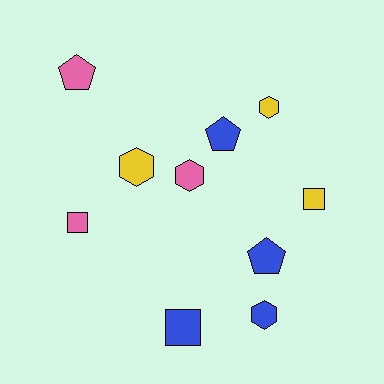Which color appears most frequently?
Blue, with 4 objects.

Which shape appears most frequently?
Hexagon, with 4 objects.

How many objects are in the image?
There are 10 objects.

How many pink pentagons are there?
There is 1 pink pentagon.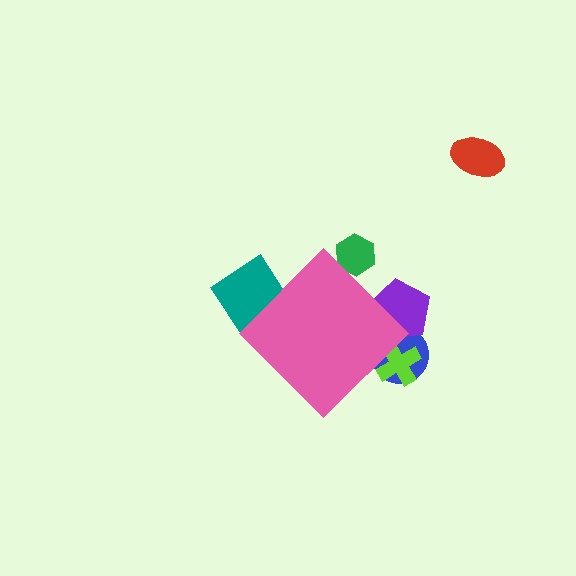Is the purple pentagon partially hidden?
Yes, the purple pentagon is partially hidden behind the pink diamond.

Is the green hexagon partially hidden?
Yes, the green hexagon is partially hidden behind the pink diamond.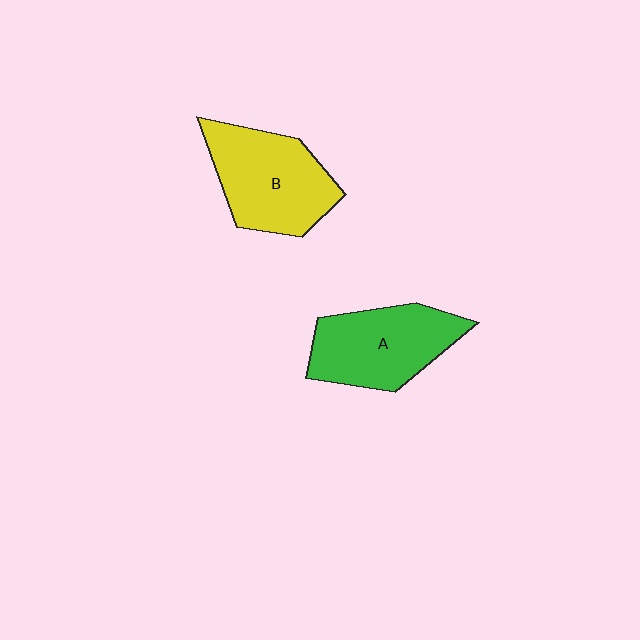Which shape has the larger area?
Shape B (yellow).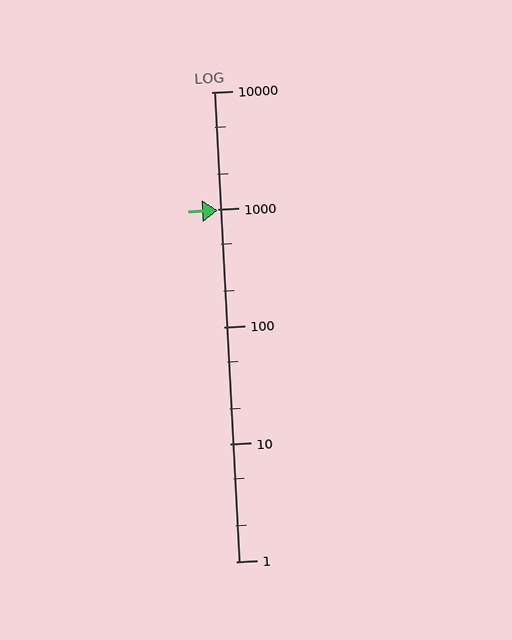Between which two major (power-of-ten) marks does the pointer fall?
The pointer is between 100 and 1000.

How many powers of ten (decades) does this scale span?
The scale spans 4 decades, from 1 to 10000.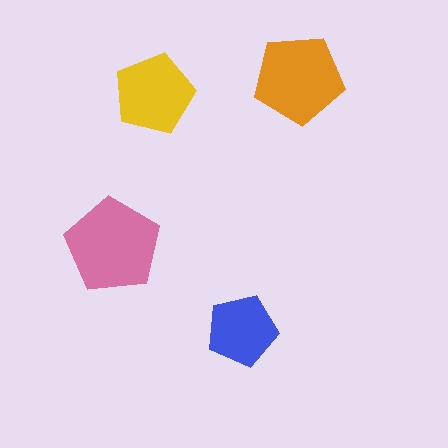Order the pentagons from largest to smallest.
the pink one, the orange one, the yellow one, the blue one.